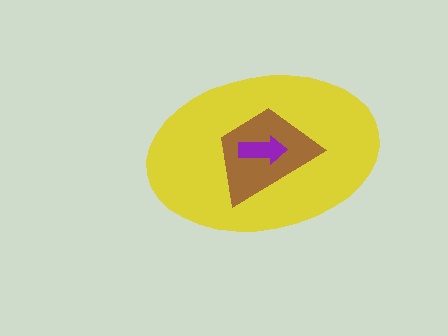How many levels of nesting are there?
3.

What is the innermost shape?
The purple arrow.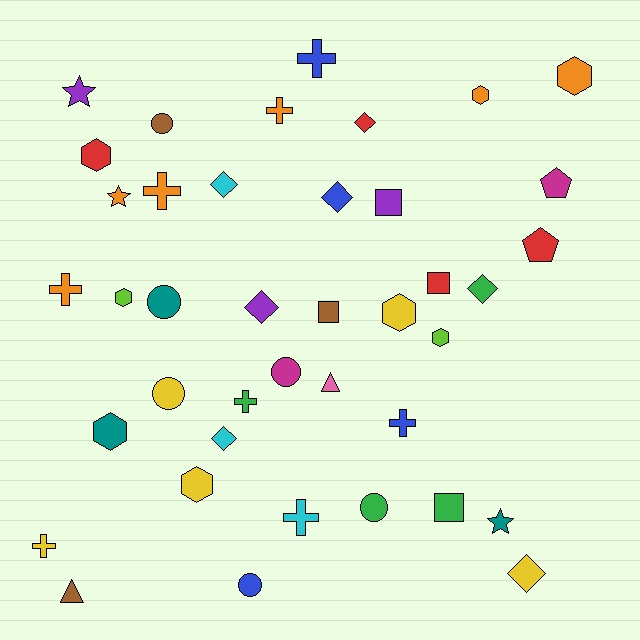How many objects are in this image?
There are 40 objects.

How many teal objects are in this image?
There are 3 teal objects.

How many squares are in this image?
There are 4 squares.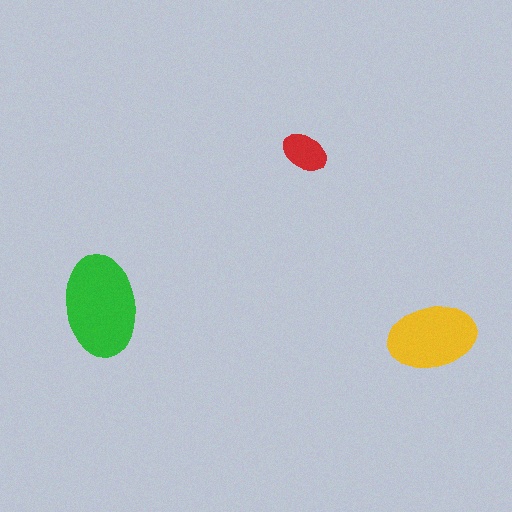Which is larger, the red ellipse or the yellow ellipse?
The yellow one.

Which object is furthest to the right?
The yellow ellipse is rightmost.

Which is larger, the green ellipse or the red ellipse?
The green one.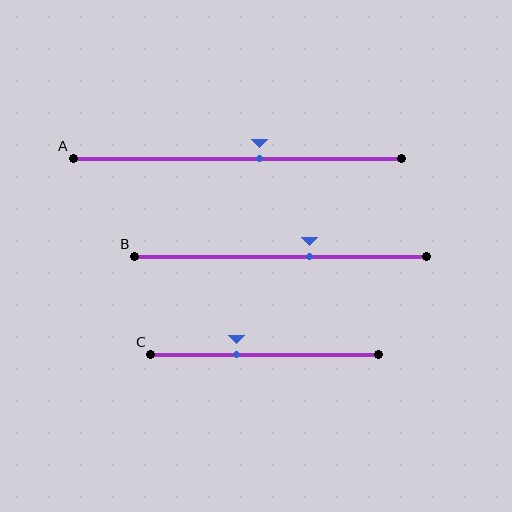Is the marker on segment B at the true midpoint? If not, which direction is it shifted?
No, the marker on segment B is shifted to the right by about 10% of the segment length.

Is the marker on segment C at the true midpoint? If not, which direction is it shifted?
No, the marker on segment C is shifted to the left by about 13% of the segment length.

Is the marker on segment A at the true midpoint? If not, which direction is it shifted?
No, the marker on segment A is shifted to the right by about 7% of the segment length.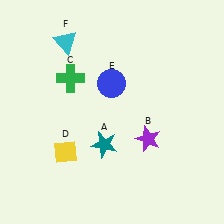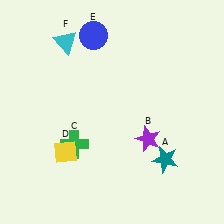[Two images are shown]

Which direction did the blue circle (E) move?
The blue circle (E) moved up.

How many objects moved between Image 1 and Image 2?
3 objects moved between the two images.